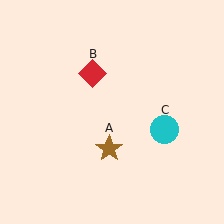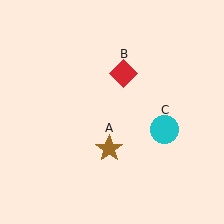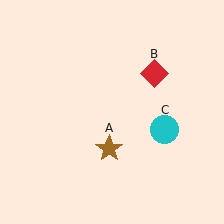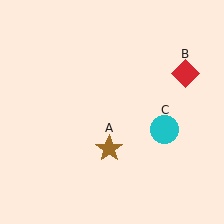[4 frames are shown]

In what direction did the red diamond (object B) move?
The red diamond (object B) moved right.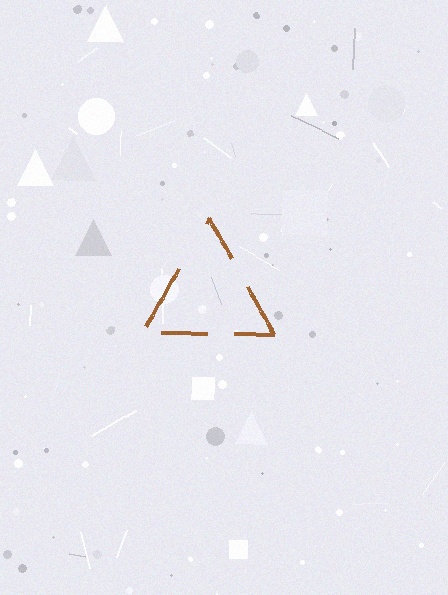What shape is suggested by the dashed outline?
The dashed outline suggests a triangle.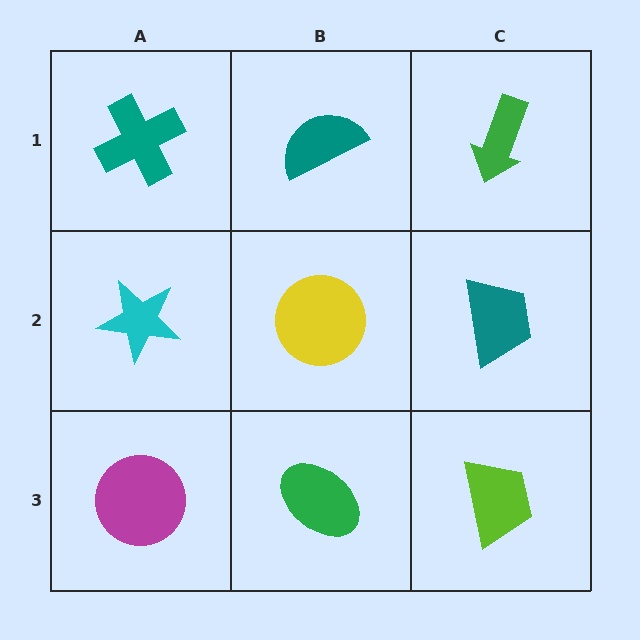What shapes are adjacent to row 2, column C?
A green arrow (row 1, column C), a lime trapezoid (row 3, column C), a yellow circle (row 2, column B).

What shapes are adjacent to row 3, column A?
A cyan star (row 2, column A), a green ellipse (row 3, column B).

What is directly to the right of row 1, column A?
A teal semicircle.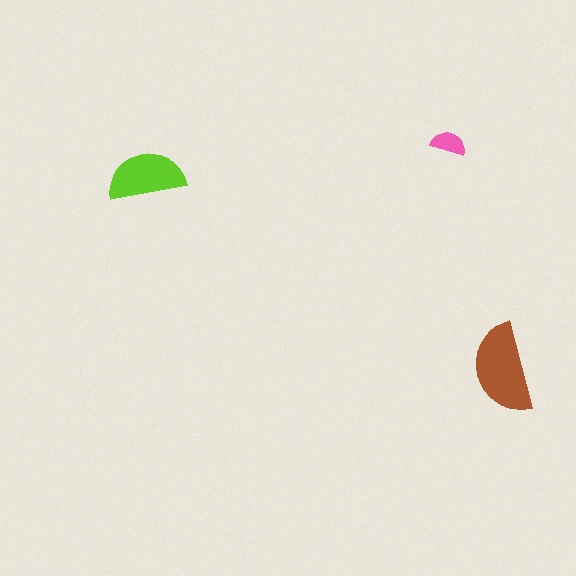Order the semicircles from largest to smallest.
the brown one, the lime one, the pink one.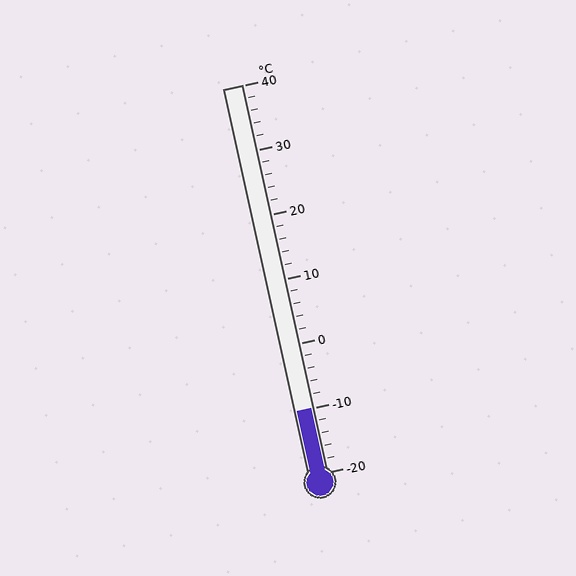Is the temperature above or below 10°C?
The temperature is below 10°C.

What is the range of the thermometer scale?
The thermometer scale ranges from -20°C to 40°C.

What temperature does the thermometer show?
The thermometer shows approximately -10°C.